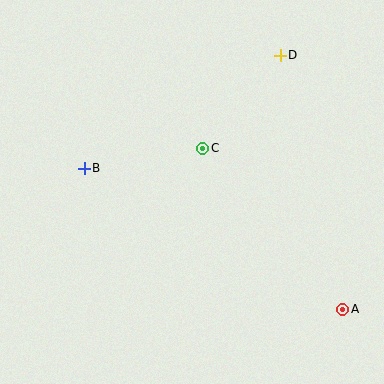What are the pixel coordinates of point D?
Point D is at (280, 55).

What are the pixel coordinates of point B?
Point B is at (84, 168).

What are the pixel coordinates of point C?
Point C is at (203, 148).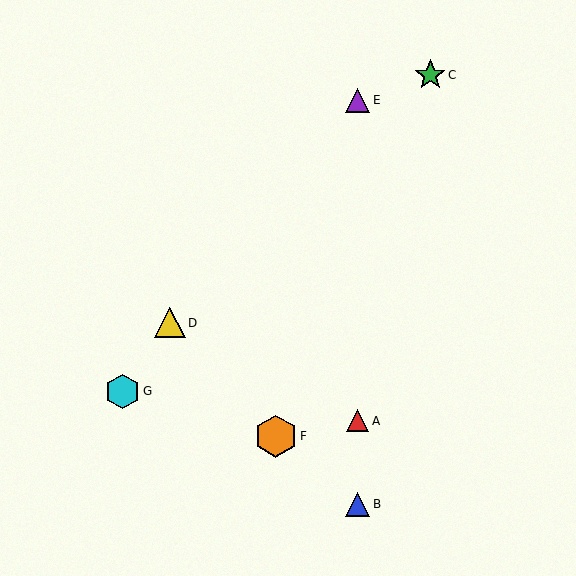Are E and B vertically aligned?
Yes, both are at x≈358.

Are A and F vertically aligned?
No, A is at x≈358 and F is at x≈276.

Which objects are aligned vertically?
Objects A, B, E are aligned vertically.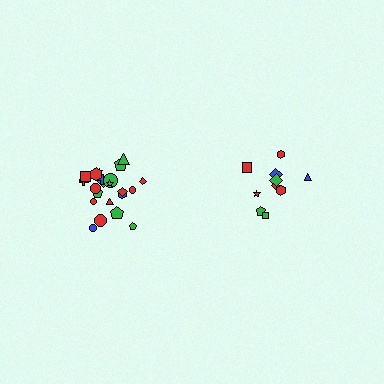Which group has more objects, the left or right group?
The left group.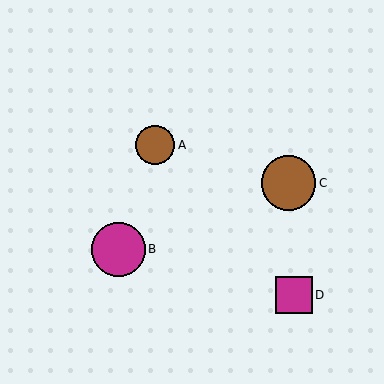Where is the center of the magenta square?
The center of the magenta square is at (294, 295).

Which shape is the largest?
The brown circle (labeled C) is the largest.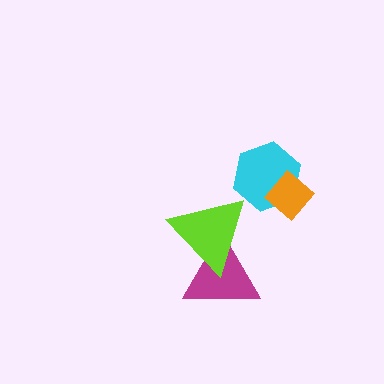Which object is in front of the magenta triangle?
The lime triangle is in front of the magenta triangle.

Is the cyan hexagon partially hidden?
Yes, it is partially covered by another shape.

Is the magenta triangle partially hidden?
Yes, it is partially covered by another shape.